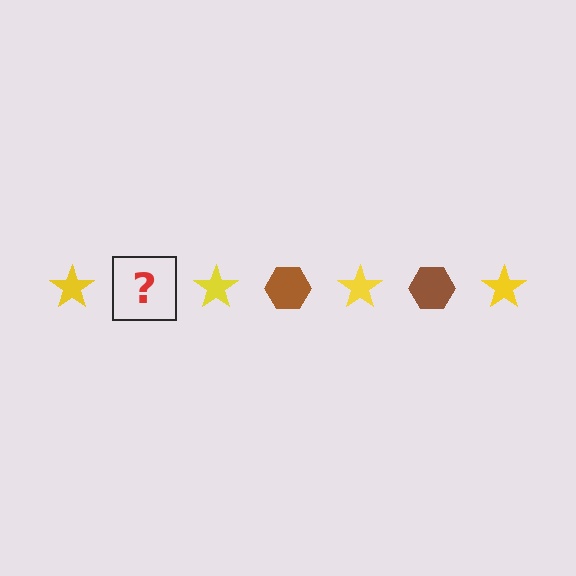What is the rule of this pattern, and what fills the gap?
The rule is that the pattern alternates between yellow star and brown hexagon. The gap should be filled with a brown hexagon.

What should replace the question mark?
The question mark should be replaced with a brown hexagon.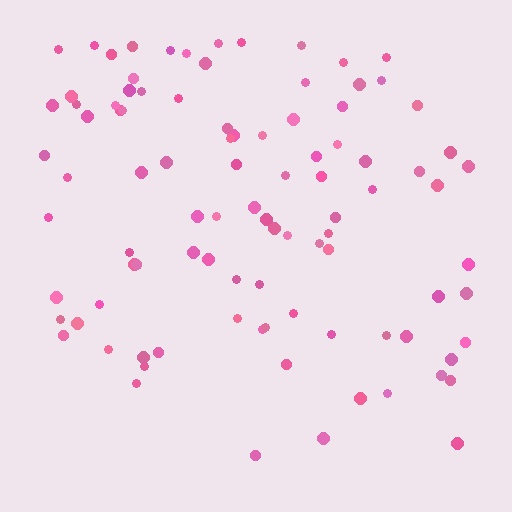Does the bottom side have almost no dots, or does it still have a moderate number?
Still a moderate number, just noticeably fewer than the top.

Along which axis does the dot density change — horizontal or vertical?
Vertical.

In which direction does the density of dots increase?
From bottom to top, with the top side densest.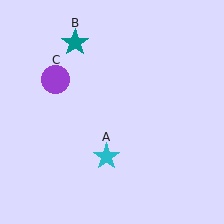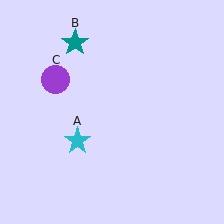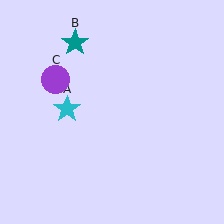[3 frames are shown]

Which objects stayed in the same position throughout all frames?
Teal star (object B) and purple circle (object C) remained stationary.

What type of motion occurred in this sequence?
The cyan star (object A) rotated clockwise around the center of the scene.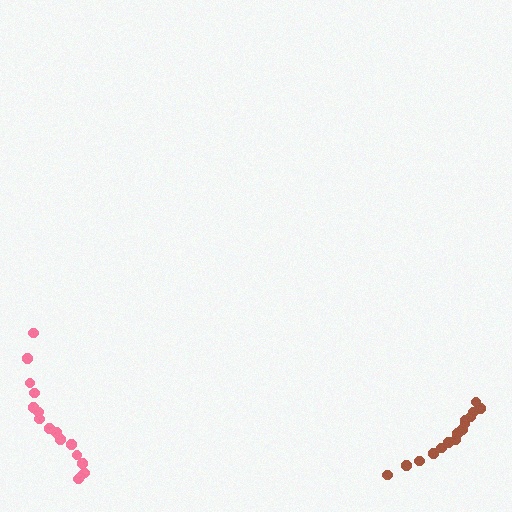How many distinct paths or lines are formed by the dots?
There are 2 distinct paths.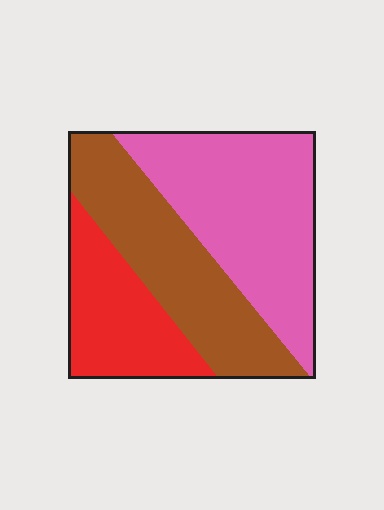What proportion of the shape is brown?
Brown takes up about one third (1/3) of the shape.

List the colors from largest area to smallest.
From largest to smallest: pink, brown, red.